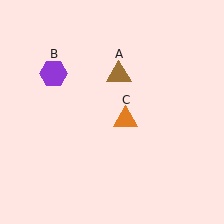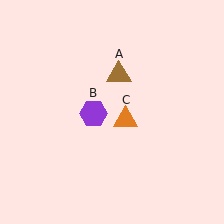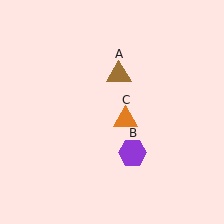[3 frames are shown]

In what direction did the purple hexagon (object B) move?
The purple hexagon (object B) moved down and to the right.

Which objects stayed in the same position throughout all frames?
Brown triangle (object A) and orange triangle (object C) remained stationary.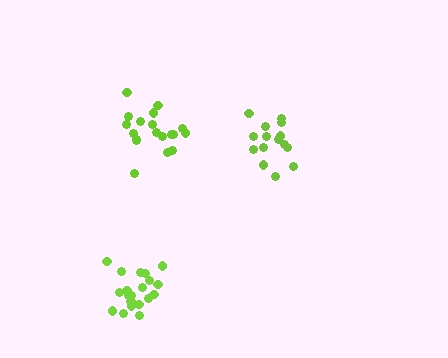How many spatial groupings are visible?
There are 3 spatial groupings.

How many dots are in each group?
Group 1: 15 dots, Group 2: 20 dots, Group 3: 19 dots (54 total).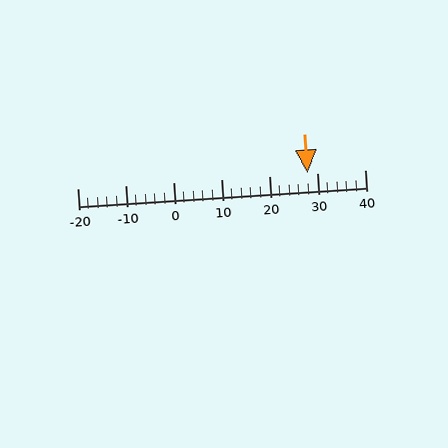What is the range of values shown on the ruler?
The ruler shows values from -20 to 40.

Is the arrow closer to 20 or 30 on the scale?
The arrow is closer to 30.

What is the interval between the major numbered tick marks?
The major tick marks are spaced 10 units apart.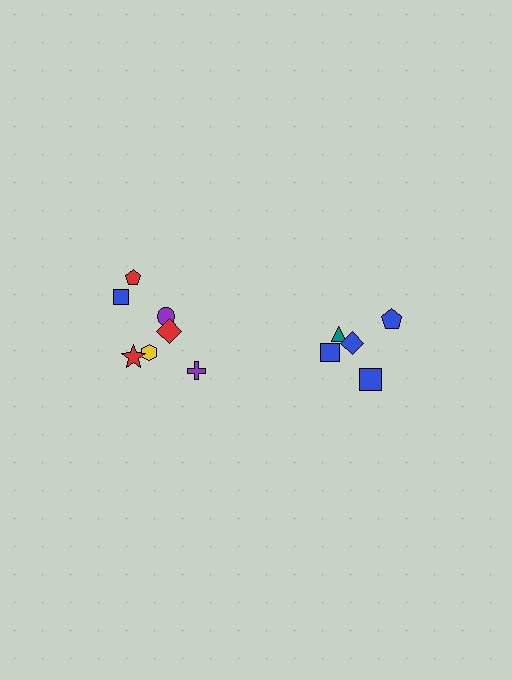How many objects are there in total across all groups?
There are 12 objects.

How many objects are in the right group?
There are 5 objects.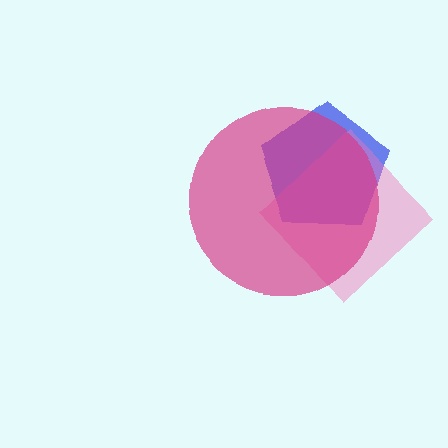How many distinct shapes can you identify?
There are 3 distinct shapes: a blue pentagon, a pink diamond, a magenta circle.